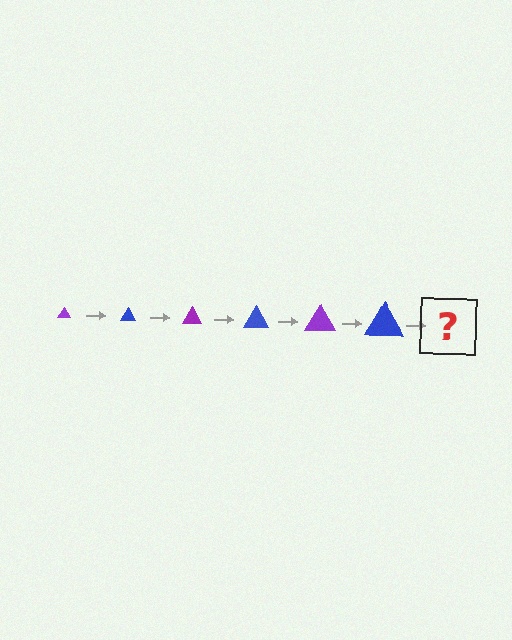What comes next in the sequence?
The next element should be a purple triangle, larger than the previous one.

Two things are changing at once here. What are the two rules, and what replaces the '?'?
The two rules are that the triangle grows larger each step and the color cycles through purple and blue. The '?' should be a purple triangle, larger than the previous one.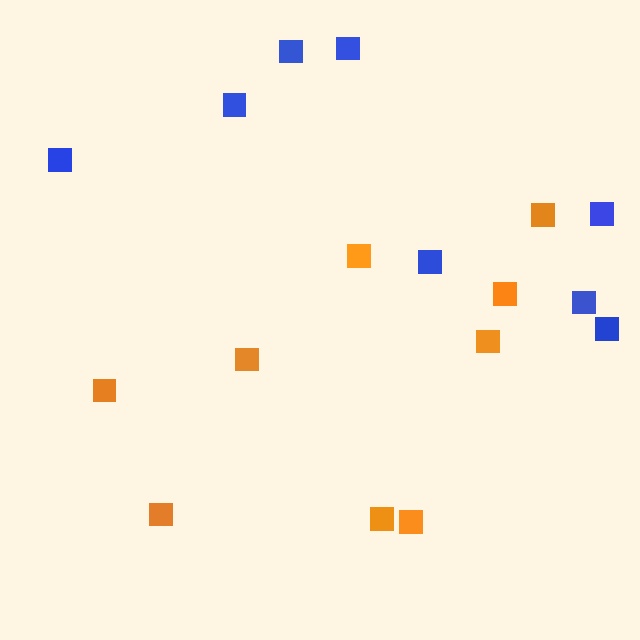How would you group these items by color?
There are 2 groups: one group of orange squares (9) and one group of blue squares (8).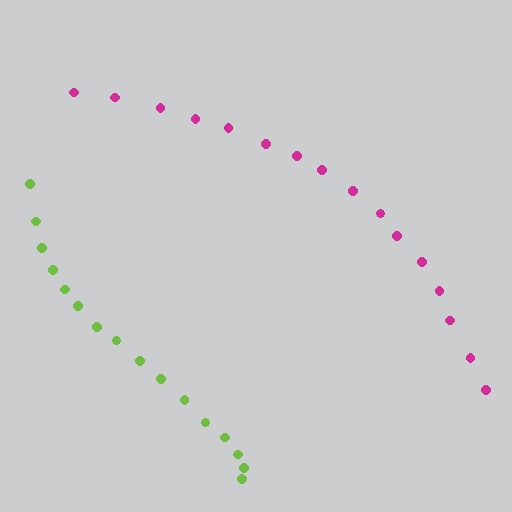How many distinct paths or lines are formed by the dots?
There are 2 distinct paths.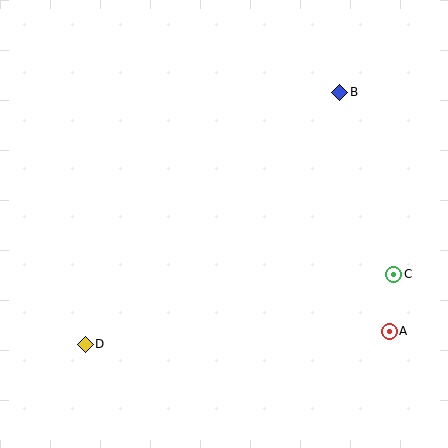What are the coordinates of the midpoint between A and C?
The midpoint between A and C is at (392, 303).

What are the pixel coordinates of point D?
Point D is at (85, 344).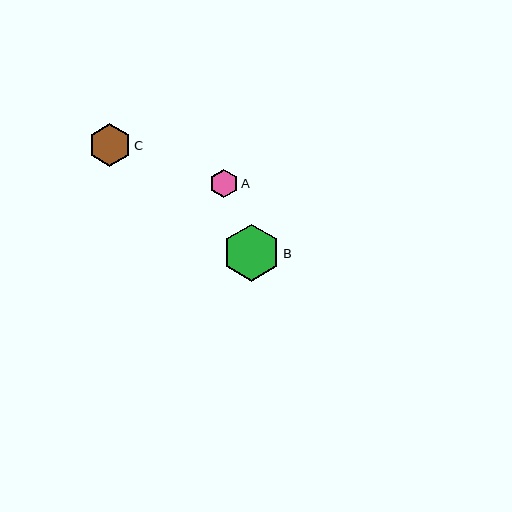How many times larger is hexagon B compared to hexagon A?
Hexagon B is approximately 2.0 times the size of hexagon A.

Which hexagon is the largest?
Hexagon B is the largest with a size of approximately 57 pixels.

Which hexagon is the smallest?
Hexagon A is the smallest with a size of approximately 28 pixels.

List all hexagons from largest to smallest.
From largest to smallest: B, C, A.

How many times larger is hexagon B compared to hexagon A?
Hexagon B is approximately 2.0 times the size of hexagon A.